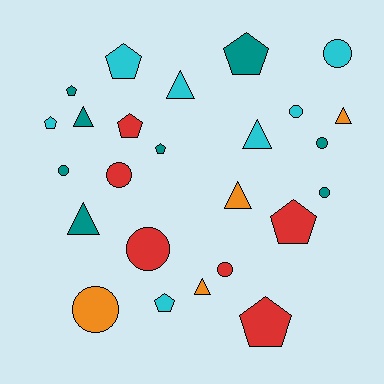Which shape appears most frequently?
Circle, with 9 objects.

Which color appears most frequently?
Teal, with 8 objects.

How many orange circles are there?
There is 1 orange circle.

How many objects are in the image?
There are 25 objects.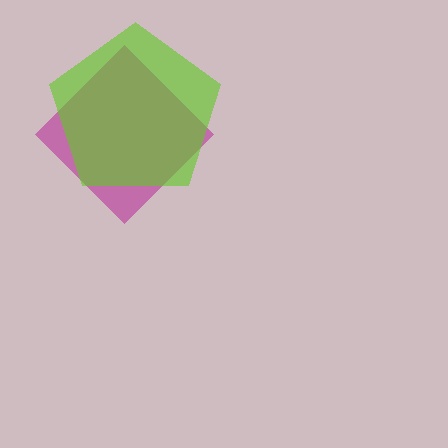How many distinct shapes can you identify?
There are 2 distinct shapes: a magenta diamond, a lime pentagon.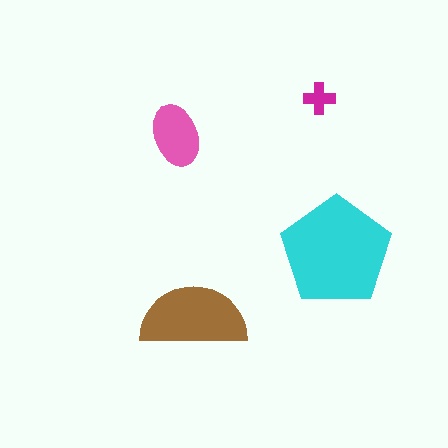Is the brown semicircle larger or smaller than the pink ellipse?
Larger.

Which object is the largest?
The cyan pentagon.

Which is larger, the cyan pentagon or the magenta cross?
The cyan pentagon.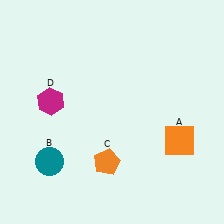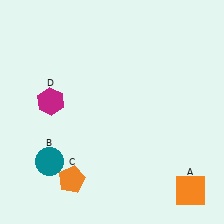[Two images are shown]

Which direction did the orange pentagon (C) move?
The orange pentagon (C) moved left.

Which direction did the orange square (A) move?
The orange square (A) moved down.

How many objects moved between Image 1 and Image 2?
2 objects moved between the two images.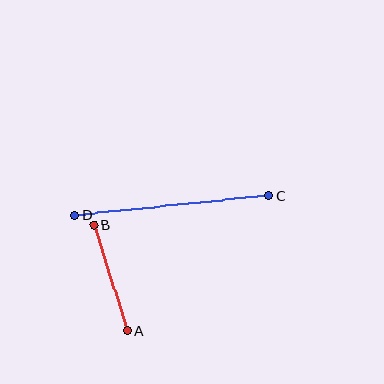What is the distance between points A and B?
The distance is approximately 111 pixels.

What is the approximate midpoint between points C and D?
The midpoint is at approximately (172, 205) pixels.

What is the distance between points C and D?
The distance is approximately 195 pixels.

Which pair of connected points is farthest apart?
Points C and D are farthest apart.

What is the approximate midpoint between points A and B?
The midpoint is at approximately (110, 278) pixels.